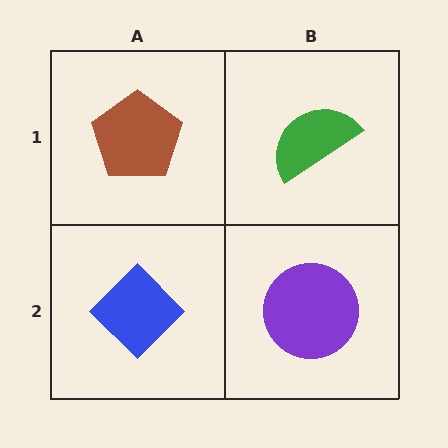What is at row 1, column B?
A green semicircle.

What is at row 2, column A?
A blue diamond.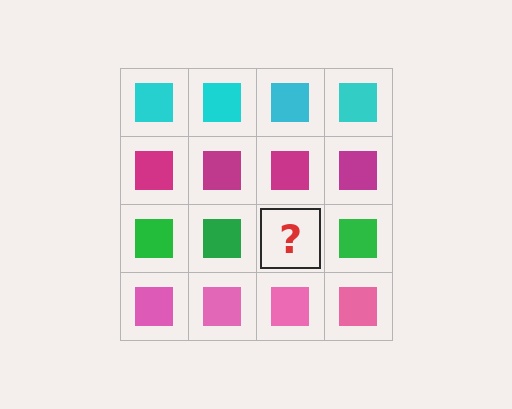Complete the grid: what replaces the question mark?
The question mark should be replaced with a green square.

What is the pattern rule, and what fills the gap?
The rule is that each row has a consistent color. The gap should be filled with a green square.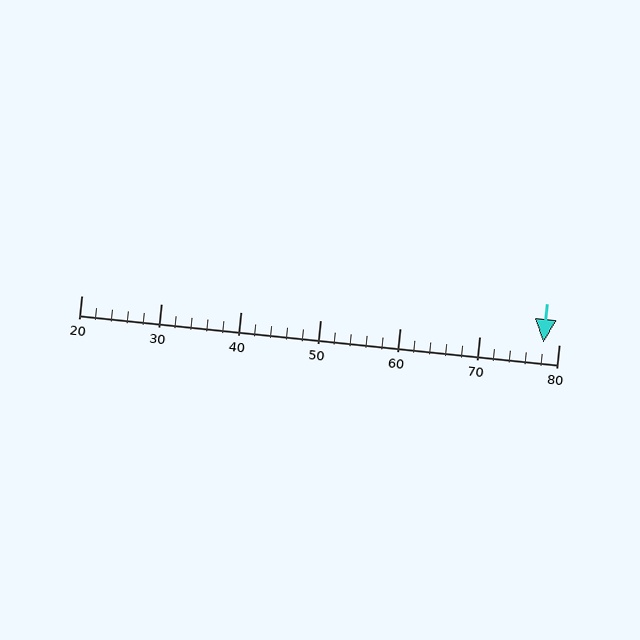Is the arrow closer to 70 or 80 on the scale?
The arrow is closer to 80.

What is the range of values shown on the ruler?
The ruler shows values from 20 to 80.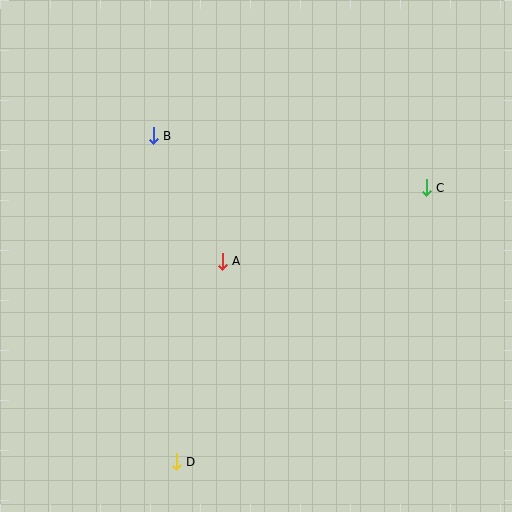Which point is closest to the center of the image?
Point A at (222, 261) is closest to the center.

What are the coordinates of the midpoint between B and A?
The midpoint between B and A is at (188, 199).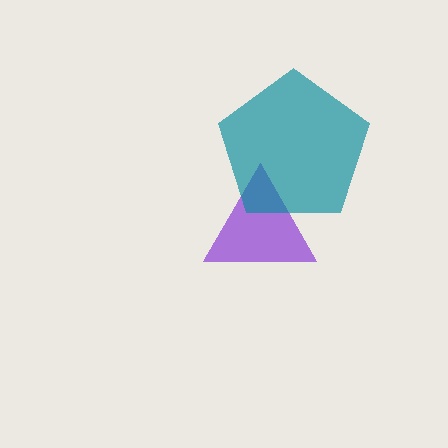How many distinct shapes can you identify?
There are 2 distinct shapes: a purple triangle, a teal pentagon.